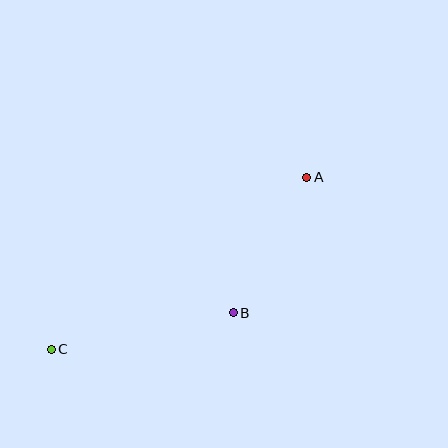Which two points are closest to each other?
Points A and B are closest to each other.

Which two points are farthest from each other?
Points A and C are farthest from each other.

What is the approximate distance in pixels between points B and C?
The distance between B and C is approximately 185 pixels.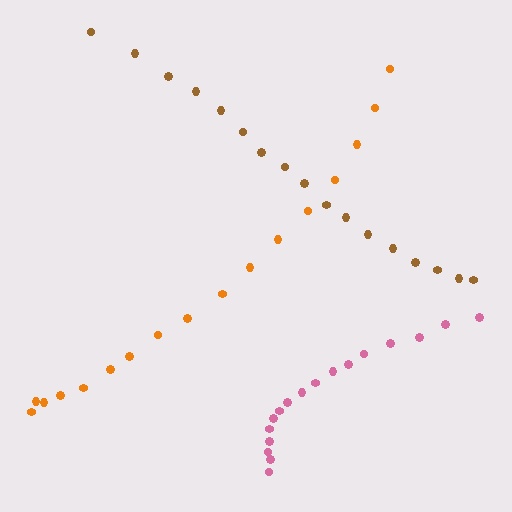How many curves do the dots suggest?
There are 3 distinct paths.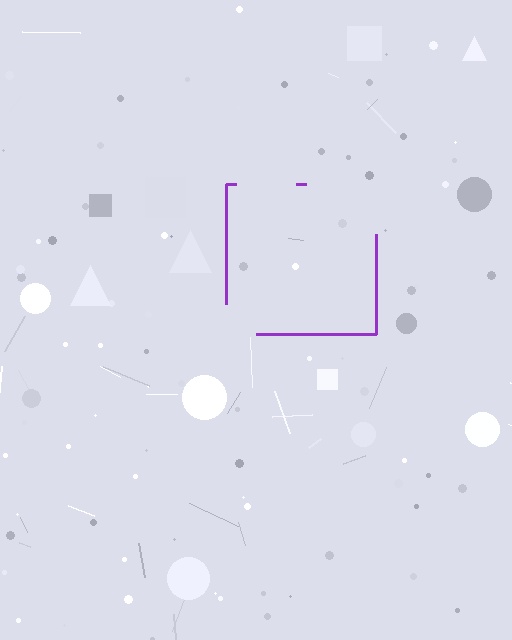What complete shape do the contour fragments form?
The contour fragments form a square.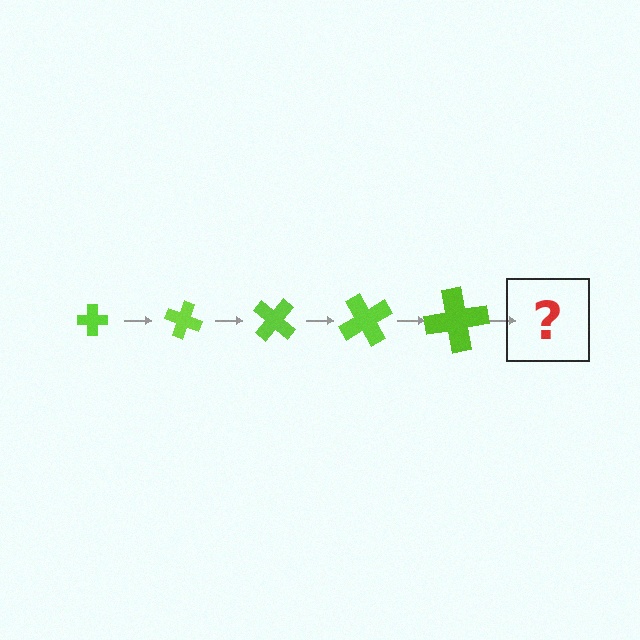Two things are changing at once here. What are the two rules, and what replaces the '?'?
The two rules are that the cross grows larger each step and it rotates 20 degrees each step. The '?' should be a cross, larger than the previous one and rotated 100 degrees from the start.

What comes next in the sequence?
The next element should be a cross, larger than the previous one and rotated 100 degrees from the start.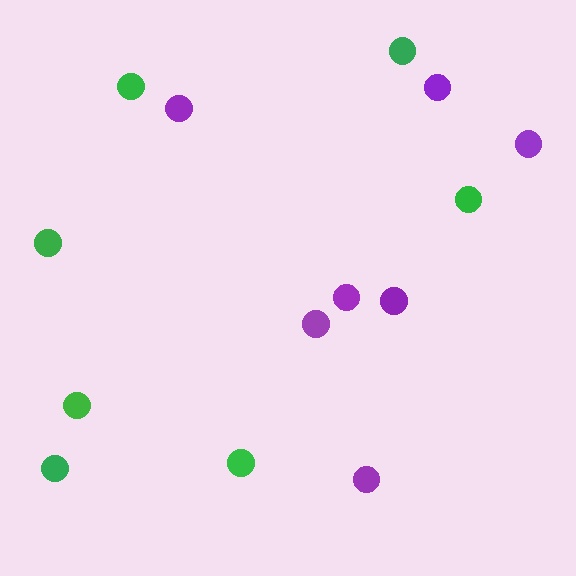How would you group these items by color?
There are 2 groups: one group of purple circles (7) and one group of green circles (7).